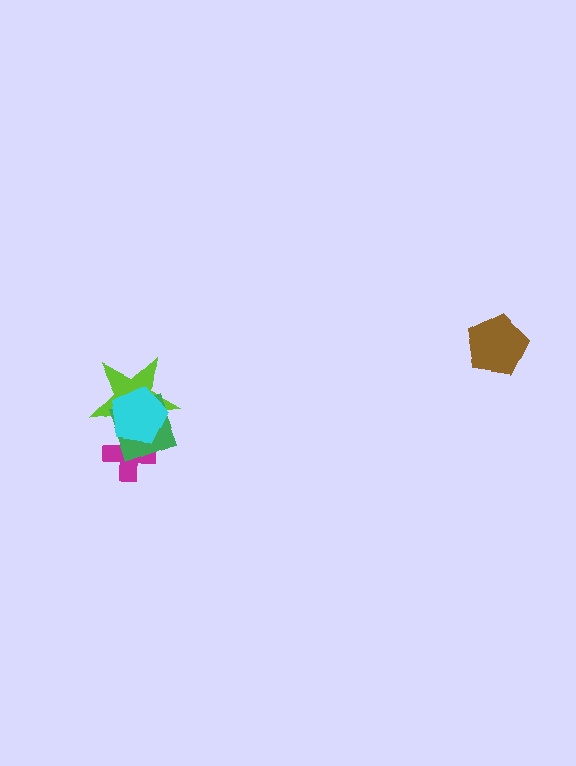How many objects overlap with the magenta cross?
3 objects overlap with the magenta cross.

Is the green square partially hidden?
Yes, it is partially covered by another shape.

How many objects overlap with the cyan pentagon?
3 objects overlap with the cyan pentagon.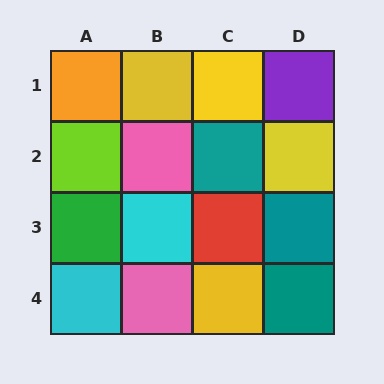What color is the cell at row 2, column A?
Lime.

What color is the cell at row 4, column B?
Pink.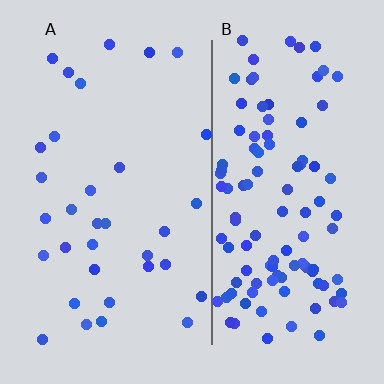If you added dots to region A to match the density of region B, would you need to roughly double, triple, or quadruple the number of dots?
Approximately triple.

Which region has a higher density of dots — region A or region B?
B (the right).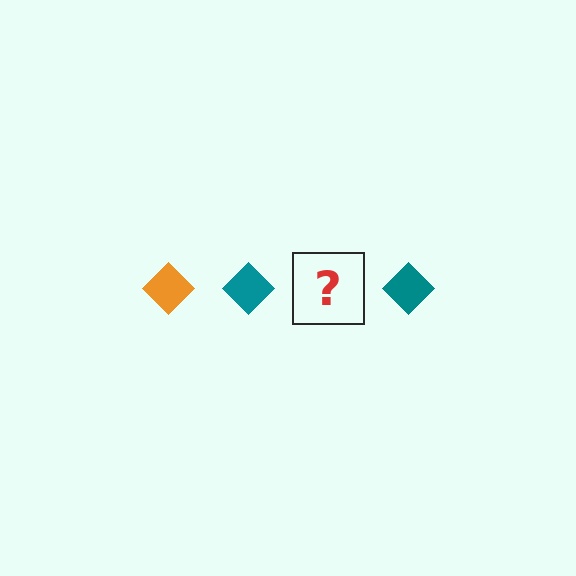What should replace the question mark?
The question mark should be replaced with an orange diamond.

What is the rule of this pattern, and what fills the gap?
The rule is that the pattern cycles through orange, teal diamonds. The gap should be filled with an orange diamond.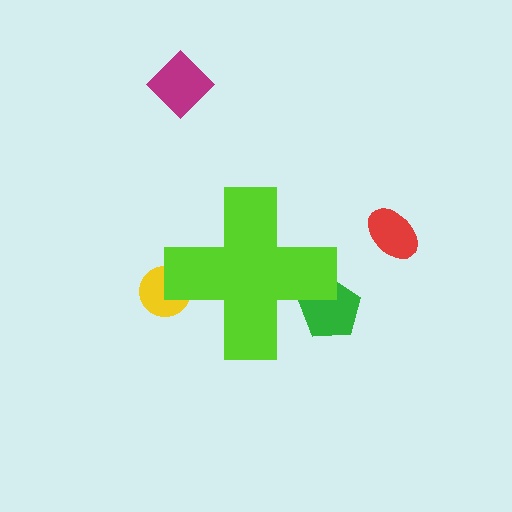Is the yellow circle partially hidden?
Yes, the yellow circle is partially hidden behind the lime cross.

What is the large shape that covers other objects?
A lime cross.